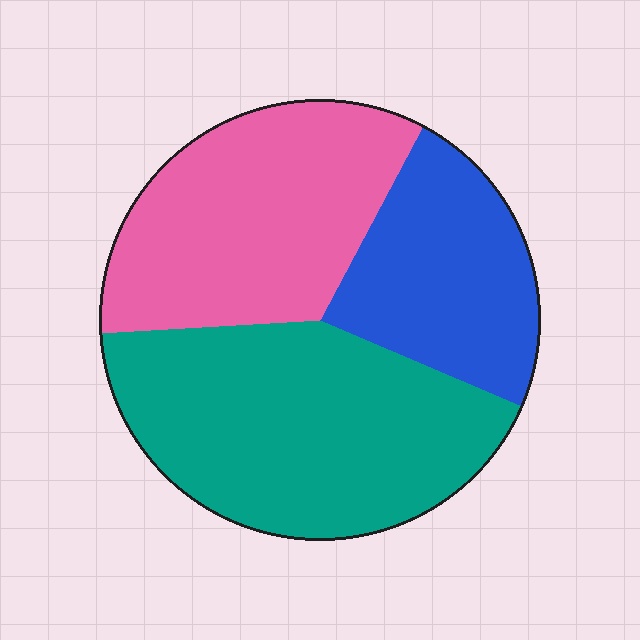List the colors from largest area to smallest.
From largest to smallest: teal, pink, blue.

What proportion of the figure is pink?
Pink takes up between a third and a half of the figure.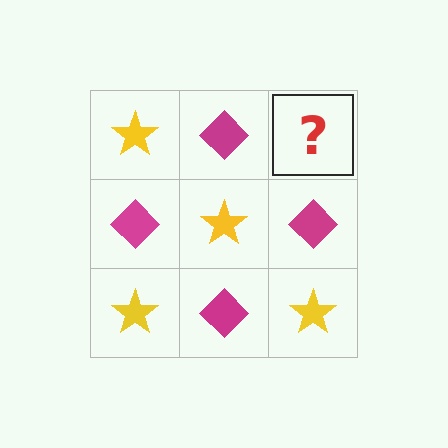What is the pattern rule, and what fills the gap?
The rule is that it alternates yellow star and magenta diamond in a checkerboard pattern. The gap should be filled with a yellow star.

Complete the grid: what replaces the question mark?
The question mark should be replaced with a yellow star.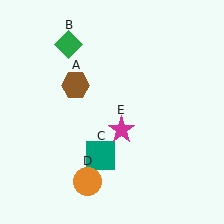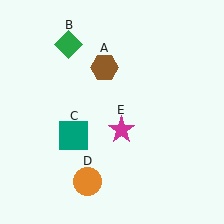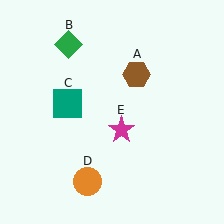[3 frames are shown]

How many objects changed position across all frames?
2 objects changed position: brown hexagon (object A), teal square (object C).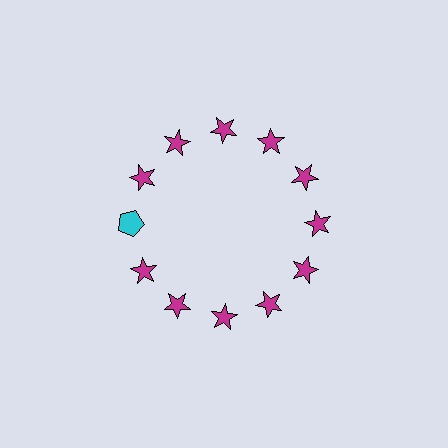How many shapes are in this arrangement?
There are 12 shapes arranged in a ring pattern.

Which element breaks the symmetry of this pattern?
The cyan pentagon at roughly the 9 o'clock position breaks the symmetry. All other shapes are magenta stars.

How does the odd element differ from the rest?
It differs in both color (cyan instead of magenta) and shape (pentagon instead of star).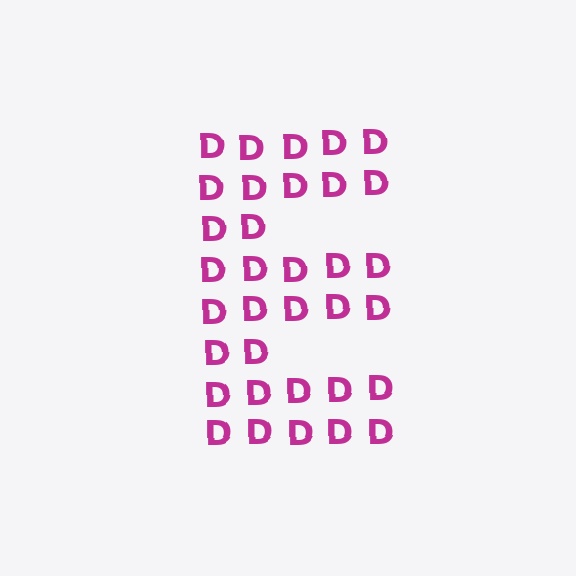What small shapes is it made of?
It is made of small letter D's.